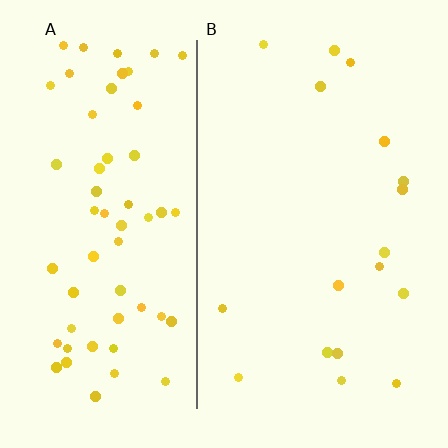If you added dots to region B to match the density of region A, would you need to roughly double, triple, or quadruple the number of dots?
Approximately quadruple.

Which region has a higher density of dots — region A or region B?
A (the left).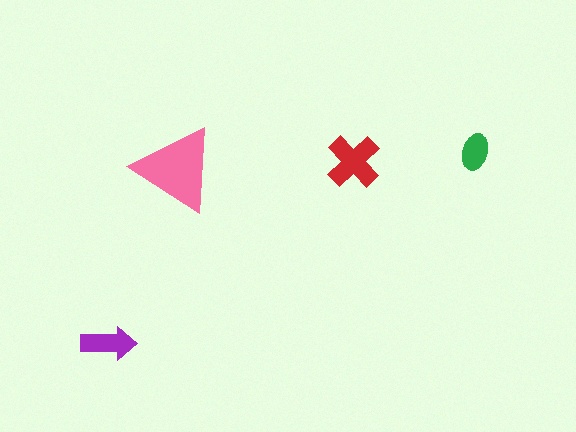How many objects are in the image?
There are 4 objects in the image.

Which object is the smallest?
The green ellipse.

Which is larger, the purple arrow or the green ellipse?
The purple arrow.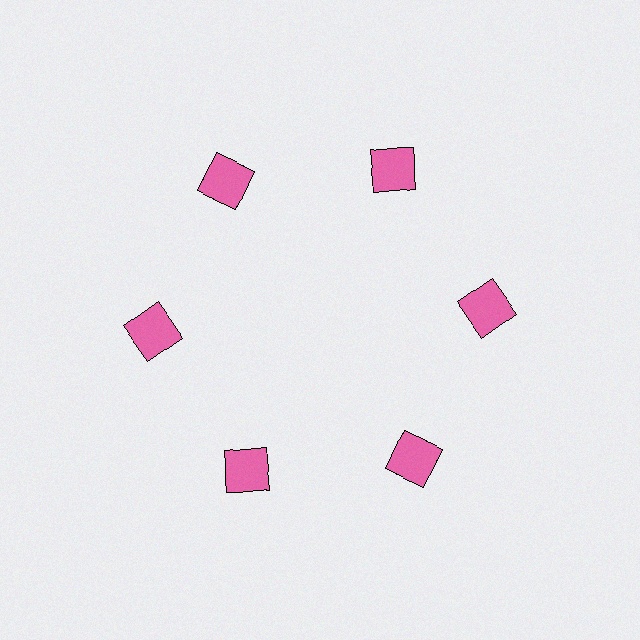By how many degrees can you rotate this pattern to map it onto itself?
The pattern maps onto itself every 60 degrees of rotation.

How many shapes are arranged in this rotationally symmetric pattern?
There are 6 shapes, arranged in 6 groups of 1.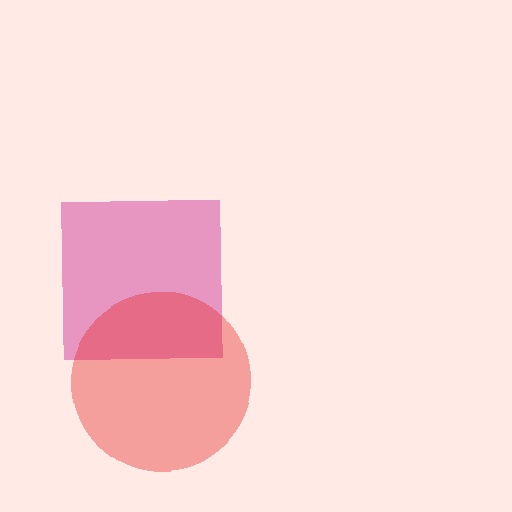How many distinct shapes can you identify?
There are 2 distinct shapes: a magenta square, a red circle.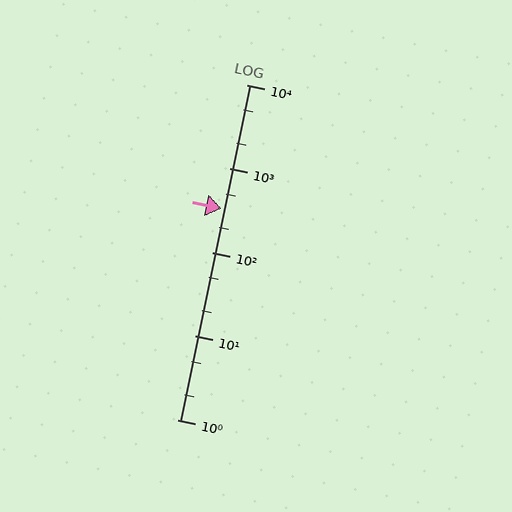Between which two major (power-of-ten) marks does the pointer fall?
The pointer is between 100 and 1000.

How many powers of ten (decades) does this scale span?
The scale spans 4 decades, from 1 to 10000.